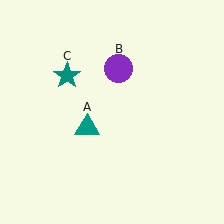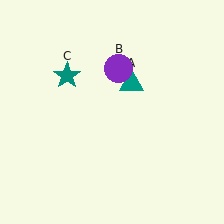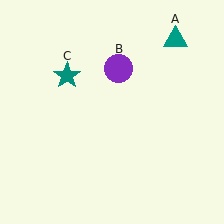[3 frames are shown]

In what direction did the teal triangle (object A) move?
The teal triangle (object A) moved up and to the right.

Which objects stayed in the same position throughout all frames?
Purple circle (object B) and teal star (object C) remained stationary.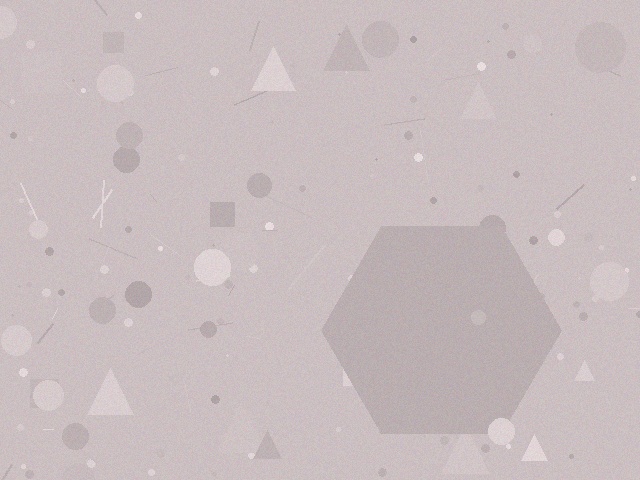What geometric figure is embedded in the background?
A hexagon is embedded in the background.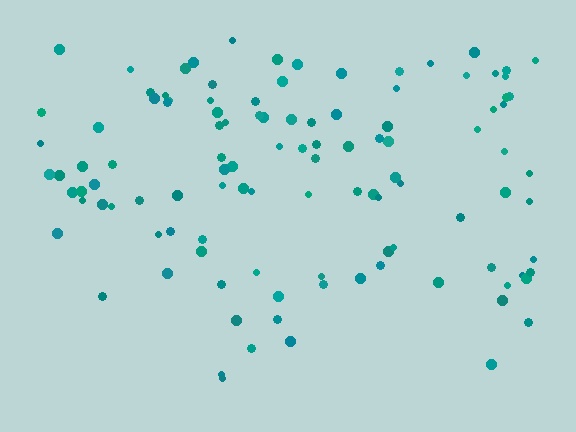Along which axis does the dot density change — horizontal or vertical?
Vertical.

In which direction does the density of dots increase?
From bottom to top, with the top side densest.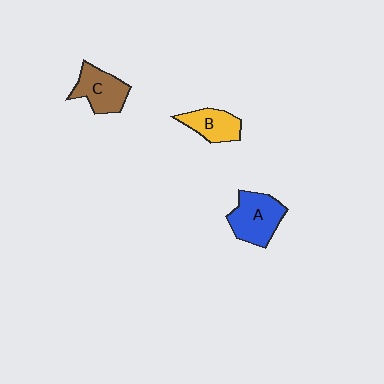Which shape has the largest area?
Shape A (blue).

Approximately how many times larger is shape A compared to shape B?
Approximately 1.4 times.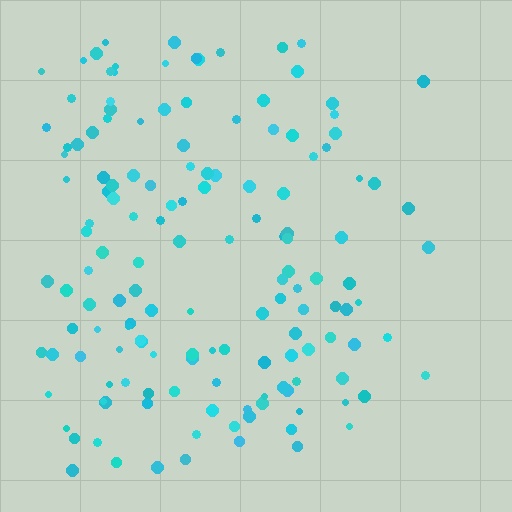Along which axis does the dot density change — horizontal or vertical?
Horizontal.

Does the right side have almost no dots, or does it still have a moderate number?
Still a moderate number, just noticeably fewer than the left.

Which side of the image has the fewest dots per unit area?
The right.